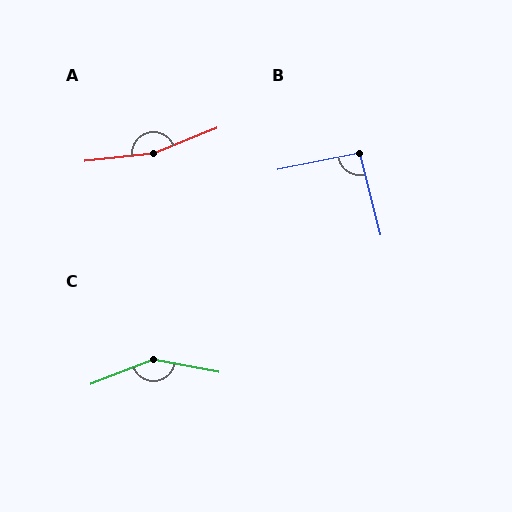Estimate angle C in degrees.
Approximately 148 degrees.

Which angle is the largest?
A, at approximately 164 degrees.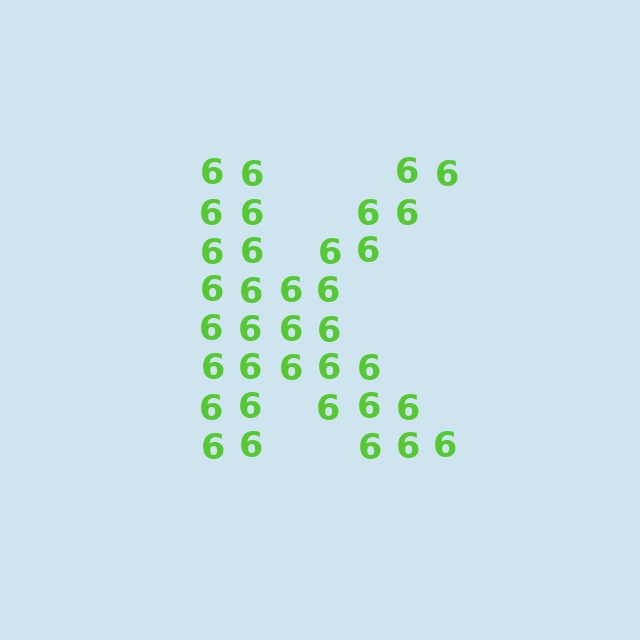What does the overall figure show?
The overall figure shows the letter K.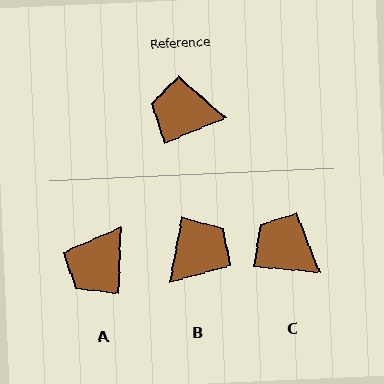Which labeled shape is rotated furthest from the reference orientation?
B, about 123 degrees away.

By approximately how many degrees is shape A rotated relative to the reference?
Approximately 66 degrees counter-clockwise.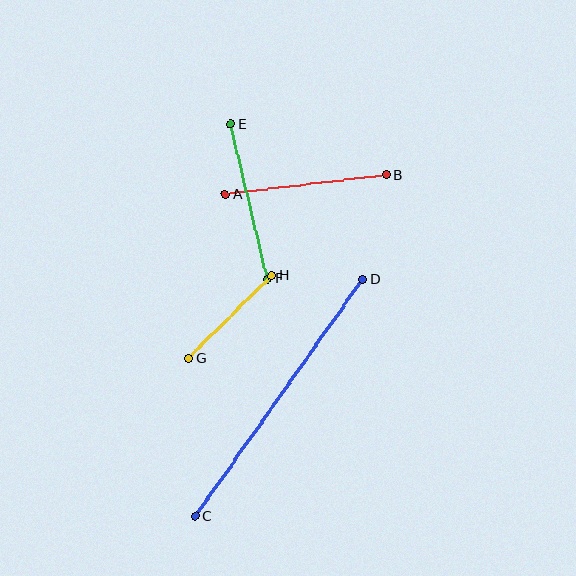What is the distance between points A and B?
The distance is approximately 162 pixels.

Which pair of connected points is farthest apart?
Points C and D are farthest apart.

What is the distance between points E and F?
The distance is approximately 159 pixels.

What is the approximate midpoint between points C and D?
The midpoint is at approximately (279, 398) pixels.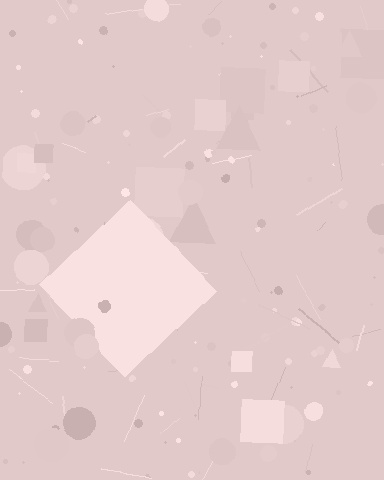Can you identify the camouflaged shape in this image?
The camouflaged shape is a diamond.